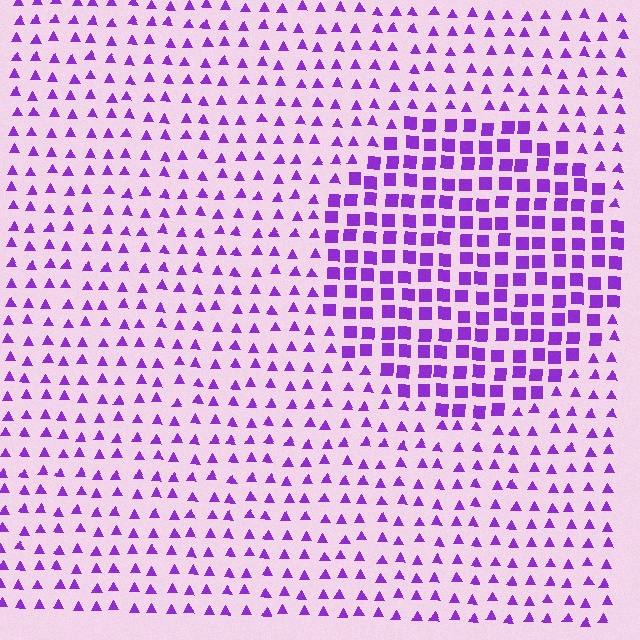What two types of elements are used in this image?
The image uses squares inside the circle region and triangles outside it.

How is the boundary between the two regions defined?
The boundary is defined by a change in element shape: squares inside vs. triangles outside. All elements share the same color and spacing.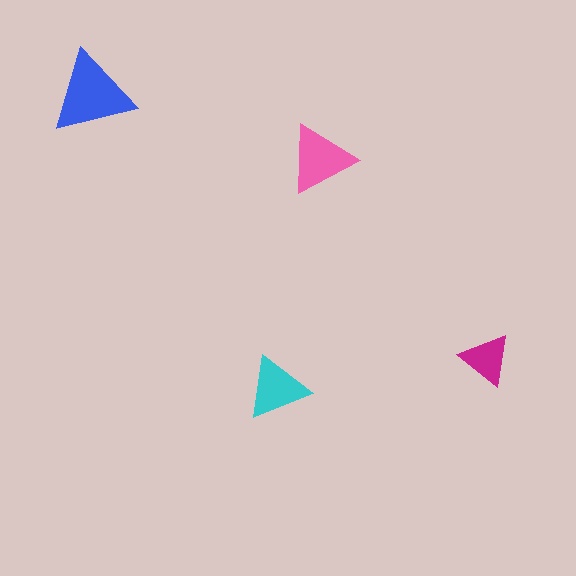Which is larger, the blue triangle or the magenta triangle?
The blue one.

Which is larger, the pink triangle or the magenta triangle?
The pink one.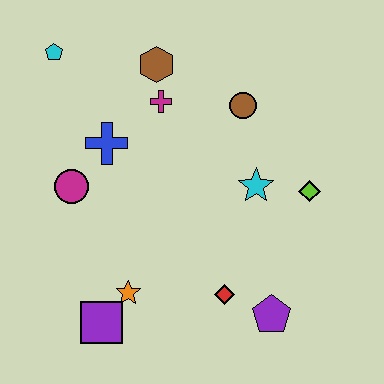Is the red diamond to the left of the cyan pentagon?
No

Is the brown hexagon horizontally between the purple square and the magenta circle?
No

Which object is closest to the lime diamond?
The cyan star is closest to the lime diamond.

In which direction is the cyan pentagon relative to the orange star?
The cyan pentagon is above the orange star.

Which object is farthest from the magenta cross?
The purple pentagon is farthest from the magenta cross.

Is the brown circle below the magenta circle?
No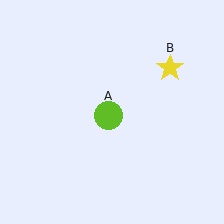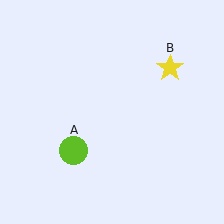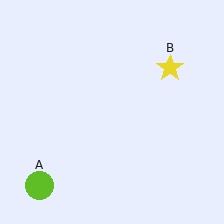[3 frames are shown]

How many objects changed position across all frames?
1 object changed position: lime circle (object A).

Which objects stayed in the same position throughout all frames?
Yellow star (object B) remained stationary.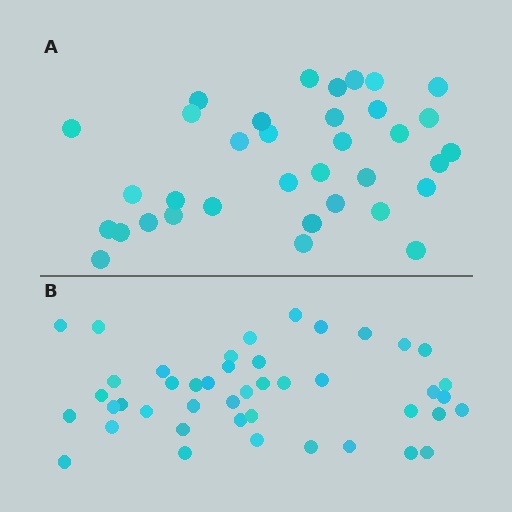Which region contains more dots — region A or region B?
Region B (the bottom region) has more dots.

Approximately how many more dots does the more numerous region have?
Region B has roughly 8 or so more dots than region A.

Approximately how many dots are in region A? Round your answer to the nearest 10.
About 40 dots. (The exact count is 35, which rounds to 40.)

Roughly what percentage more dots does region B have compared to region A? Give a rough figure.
About 25% more.